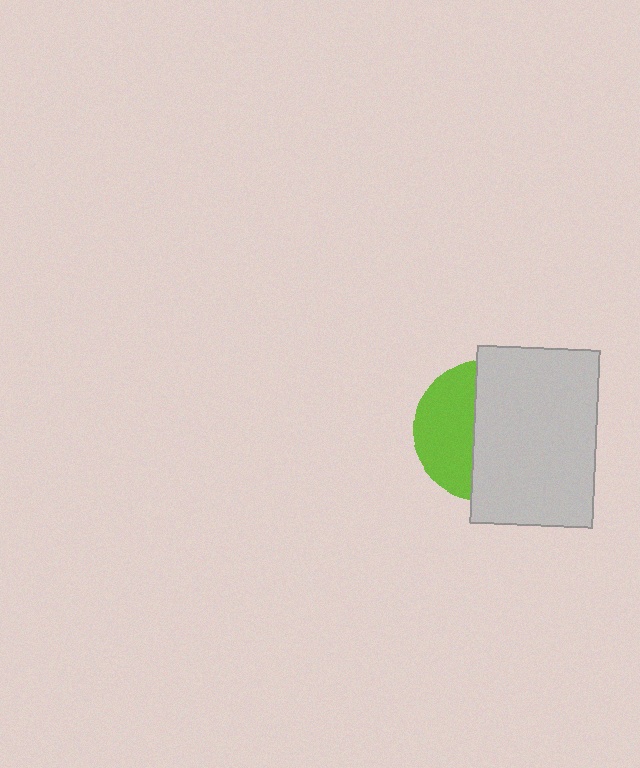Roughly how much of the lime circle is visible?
A small part of it is visible (roughly 40%).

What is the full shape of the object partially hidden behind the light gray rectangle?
The partially hidden object is a lime circle.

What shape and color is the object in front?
The object in front is a light gray rectangle.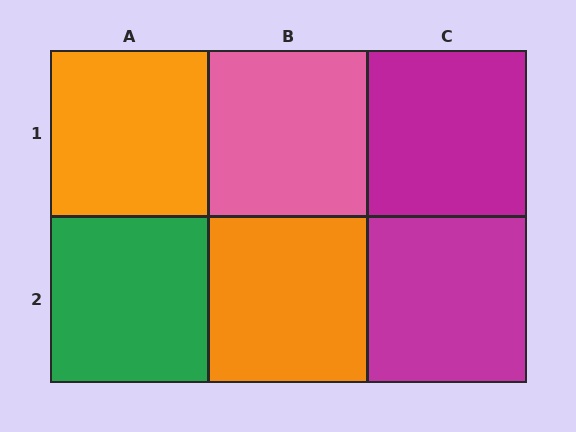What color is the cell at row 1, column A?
Orange.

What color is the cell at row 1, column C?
Magenta.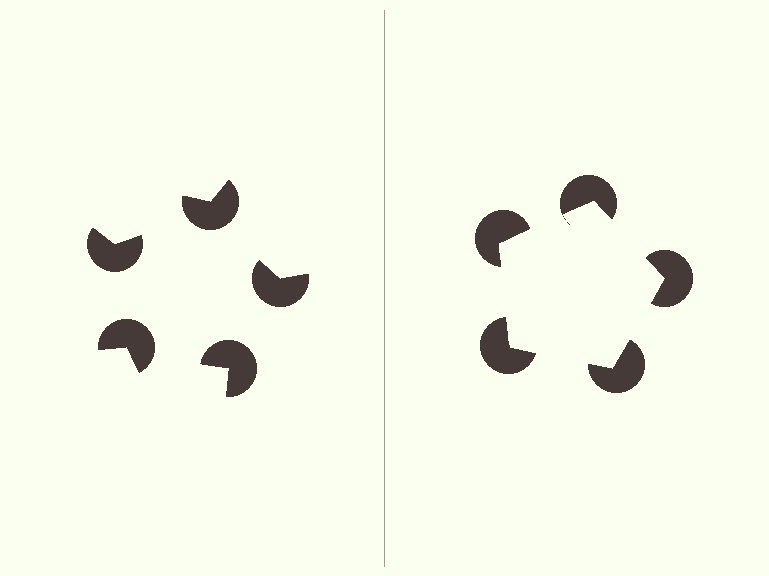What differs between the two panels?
The pac-man discs are positioned identically on both sides; only the wedge orientations differ. On the right they align to a pentagon; on the left they are misaligned.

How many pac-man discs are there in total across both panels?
10 — 5 on each side.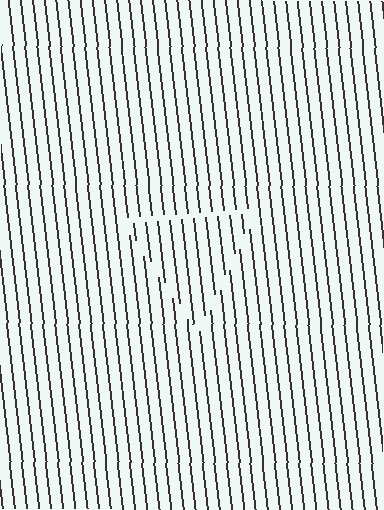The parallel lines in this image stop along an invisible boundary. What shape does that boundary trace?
An illusory triangle. The interior of the shape contains the same grating, shifted by half a period — the contour is defined by the phase discontinuity where line-ends from the inner and outer gratings abut.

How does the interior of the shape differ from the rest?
The interior of the shape contains the same grating, shifted by half a period — the contour is defined by the phase discontinuity where line-ends from the inner and outer gratings abut.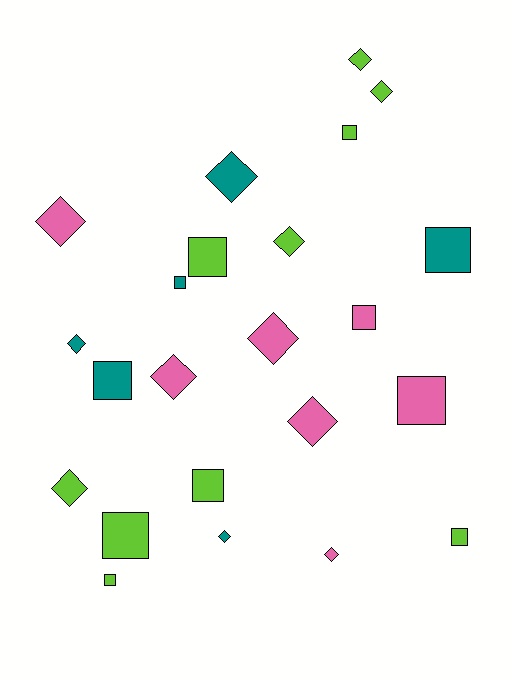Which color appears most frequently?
Lime, with 10 objects.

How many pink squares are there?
There are 2 pink squares.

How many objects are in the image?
There are 23 objects.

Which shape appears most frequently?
Diamond, with 12 objects.